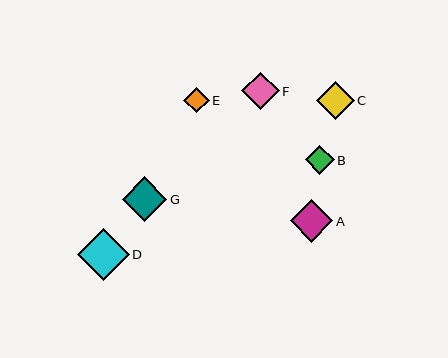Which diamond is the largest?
Diamond D is the largest with a size of approximately 51 pixels.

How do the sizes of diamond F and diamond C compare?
Diamond F and diamond C are approximately the same size.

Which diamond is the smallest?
Diamond E is the smallest with a size of approximately 25 pixels.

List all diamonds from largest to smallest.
From largest to smallest: D, G, A, F, C, B, E.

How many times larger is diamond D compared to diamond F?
Diamond D is approximately 1.4 times the size of diamond F.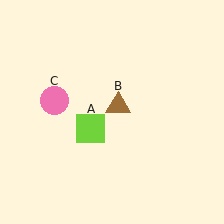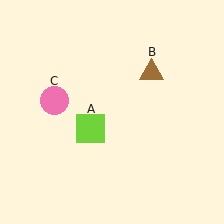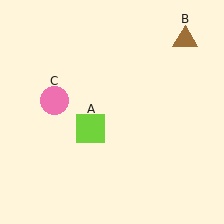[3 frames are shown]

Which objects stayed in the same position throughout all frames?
Lime square (object A) and pink circle (object C) remained stationary.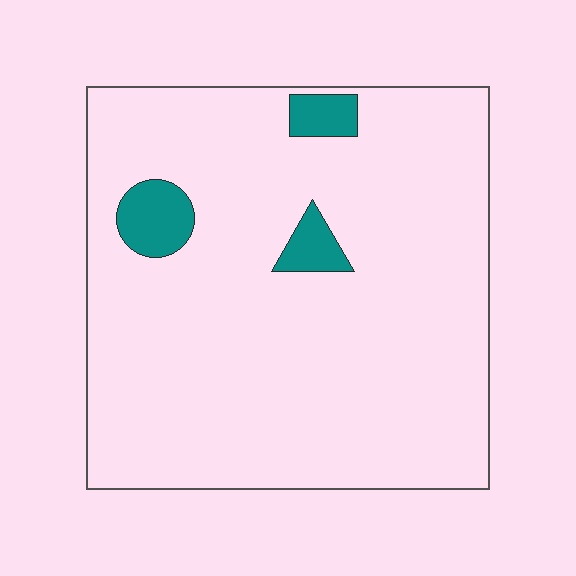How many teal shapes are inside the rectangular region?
3.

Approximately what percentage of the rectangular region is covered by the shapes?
Approximately 5%.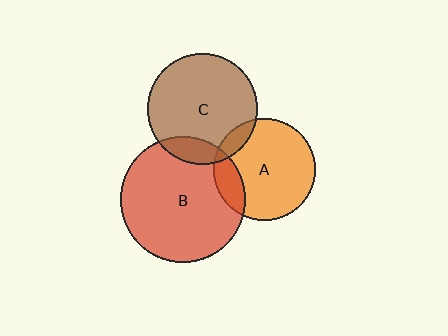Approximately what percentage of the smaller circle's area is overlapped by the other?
Approximately 15%.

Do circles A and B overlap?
Yes.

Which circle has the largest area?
Circle B (red).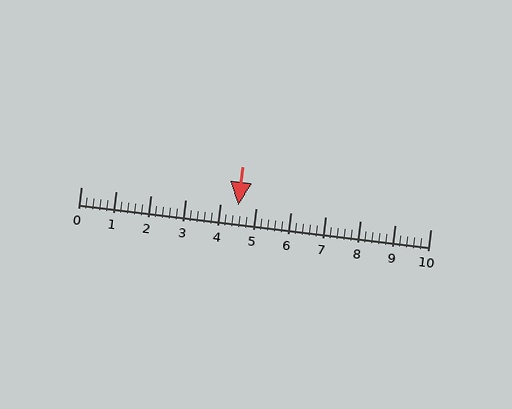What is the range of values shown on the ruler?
The ruler shows values from 0 to 10.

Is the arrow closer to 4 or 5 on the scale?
The arrow is closer to 5.